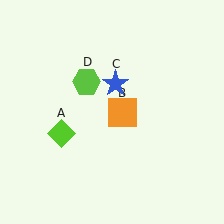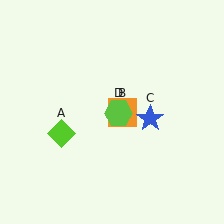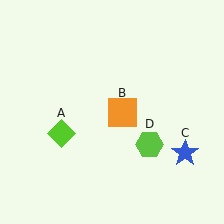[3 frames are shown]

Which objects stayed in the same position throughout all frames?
Lime diamond (object A) and orange square (object B) remained stationary.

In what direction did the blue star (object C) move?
The blue star (object C) moved down and to the right.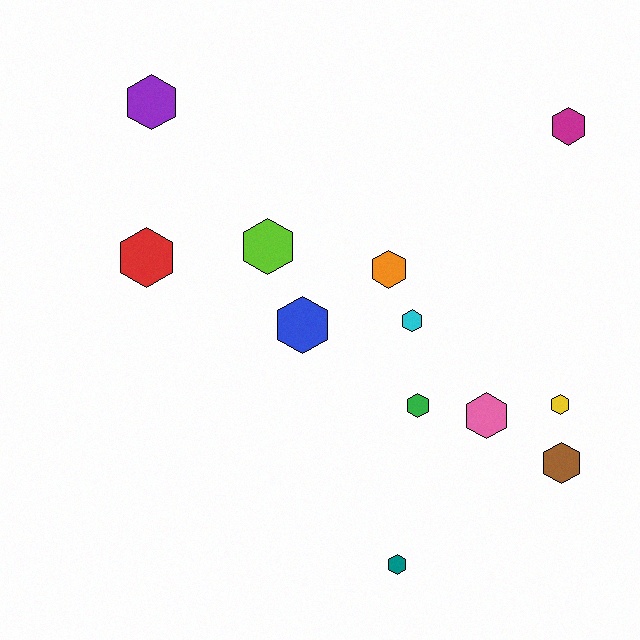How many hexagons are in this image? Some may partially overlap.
There are 12 hexagons.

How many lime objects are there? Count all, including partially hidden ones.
There is 1 lime object.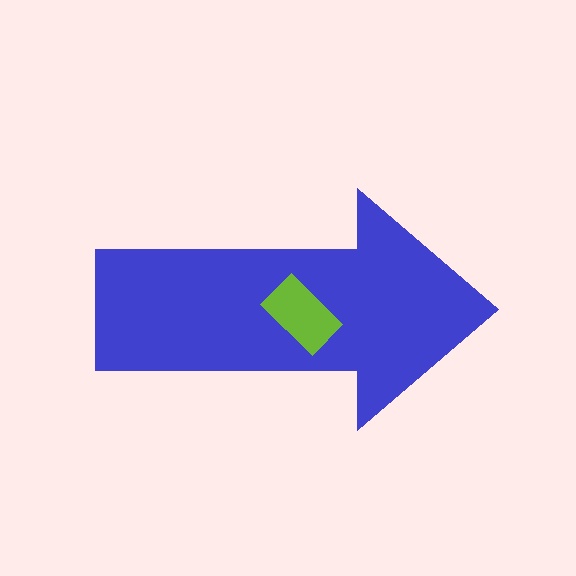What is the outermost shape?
The blue arrow.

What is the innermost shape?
The lime rectangle.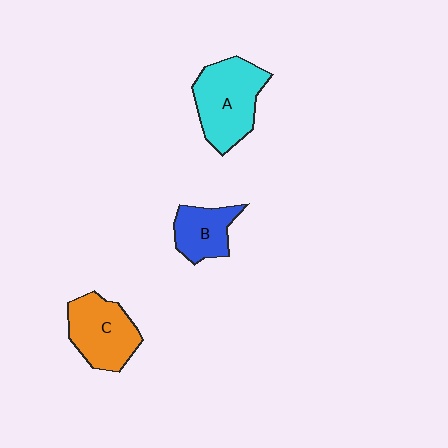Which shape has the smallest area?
Shape B (blue).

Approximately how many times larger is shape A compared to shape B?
Approximately 1.7 times.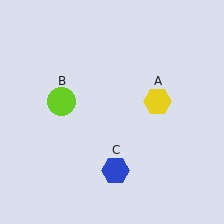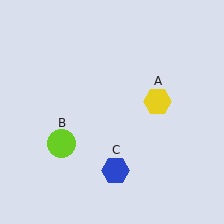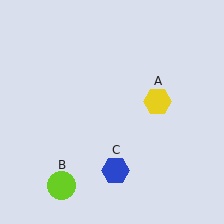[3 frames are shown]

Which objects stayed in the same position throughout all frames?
Yellow hexagon (object A) and blue hexagon (object C) remained stationary.